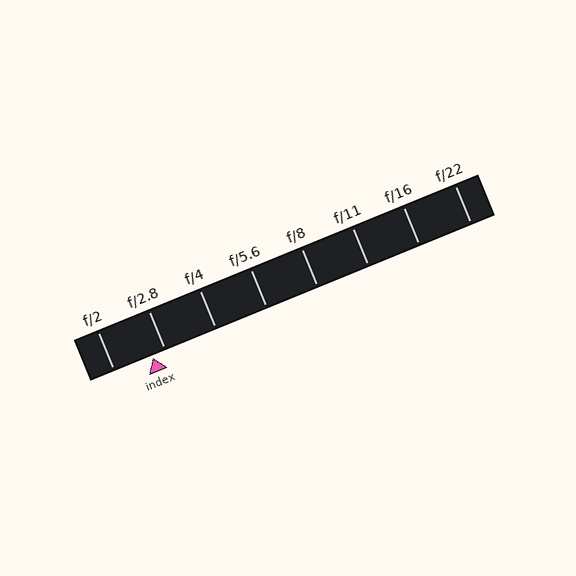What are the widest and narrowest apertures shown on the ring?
The widest aperture shown is f/2 and the narrowest is f/22.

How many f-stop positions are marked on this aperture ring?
There are 8 f-stop positions marked.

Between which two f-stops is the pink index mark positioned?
The index mark is between f/2 and f/2.8.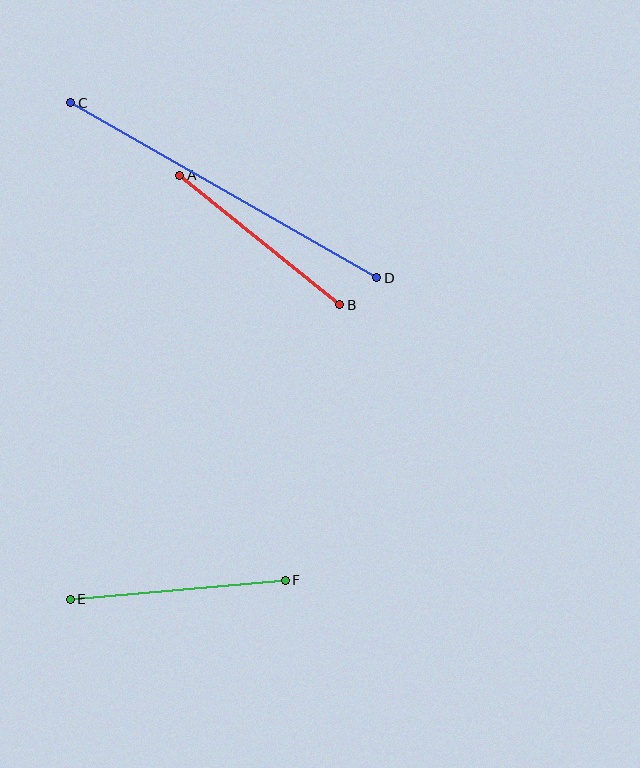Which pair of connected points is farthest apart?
Points C and D are farthest apart.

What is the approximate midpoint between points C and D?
The midpoint is at approximately (224, 190) pixels.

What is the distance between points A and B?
The distance is approximately 206 pixels.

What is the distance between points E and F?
The distance is approximately 216 pixels.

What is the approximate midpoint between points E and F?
The midpoint is at approximately (178, 590) pixels.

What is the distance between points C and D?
The distance is approximately 353 pixels.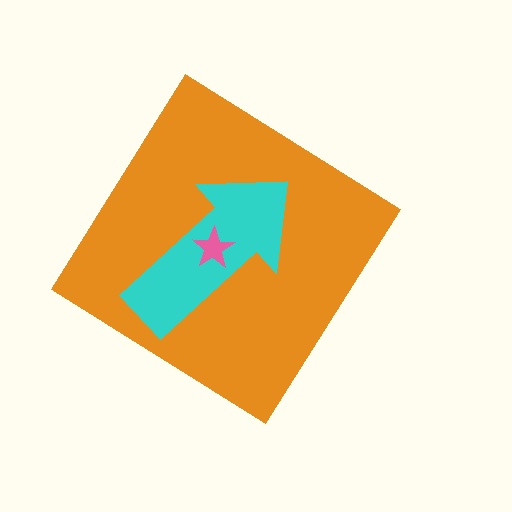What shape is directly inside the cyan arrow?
The pink star.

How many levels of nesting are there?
3.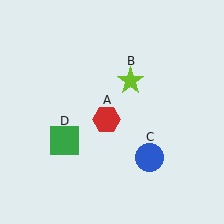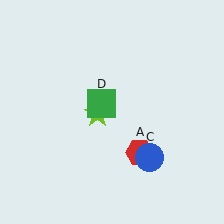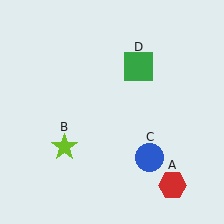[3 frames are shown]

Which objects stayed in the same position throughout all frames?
Blue circle (object C) remained stationary.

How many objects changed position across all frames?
3 objects changed position: red hexagon (object A), lime star (object B), green square (object D).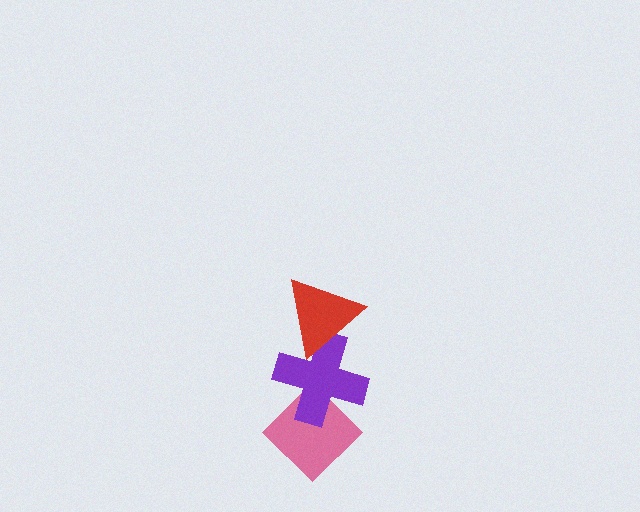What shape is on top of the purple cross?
The red triangle is on top of the purple cross.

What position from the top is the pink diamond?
The pink diamond is 3rd from the top.